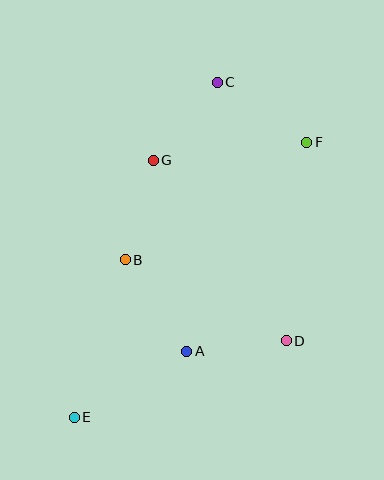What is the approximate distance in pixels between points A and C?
The distance between A and C is approximately 271 pixels.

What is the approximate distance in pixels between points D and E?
The distance between D and E is approximately 225 pixels.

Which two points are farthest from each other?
Points C and E are farthest from each other.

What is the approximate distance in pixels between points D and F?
The distance between D and F is approximately 200 pixels.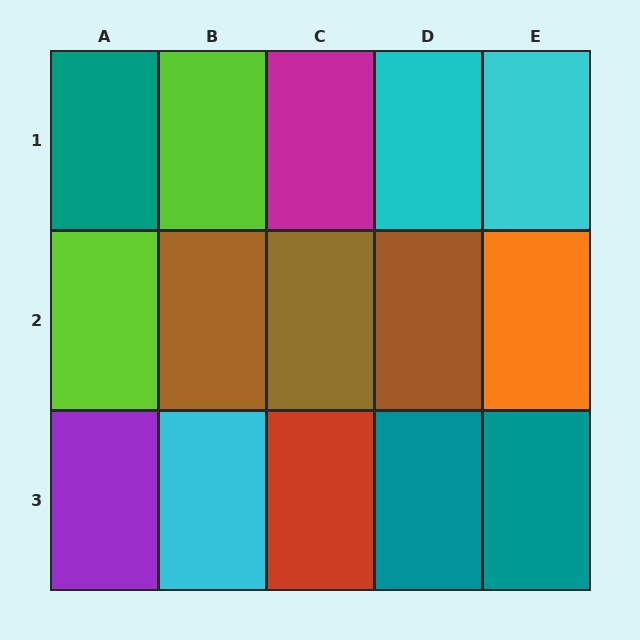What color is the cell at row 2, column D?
Brown.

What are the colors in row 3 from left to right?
Purple, cyan, red, teal, teal.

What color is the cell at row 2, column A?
Lime.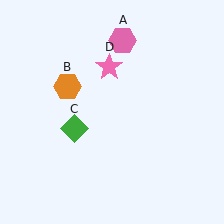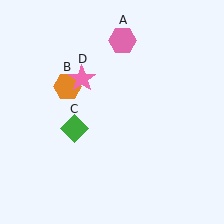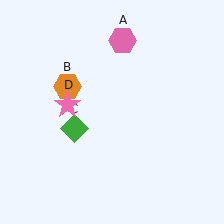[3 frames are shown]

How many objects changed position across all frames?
1 object changed position: pink star (object D).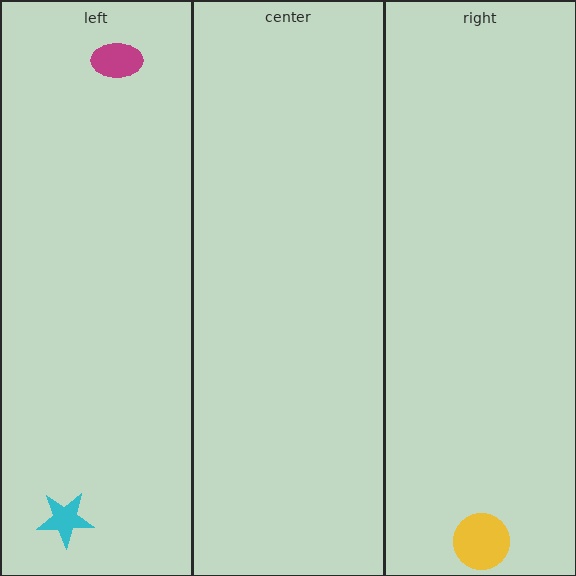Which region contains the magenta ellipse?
The left region.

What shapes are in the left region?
The cyan star, the magenta ellipse.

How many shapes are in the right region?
1.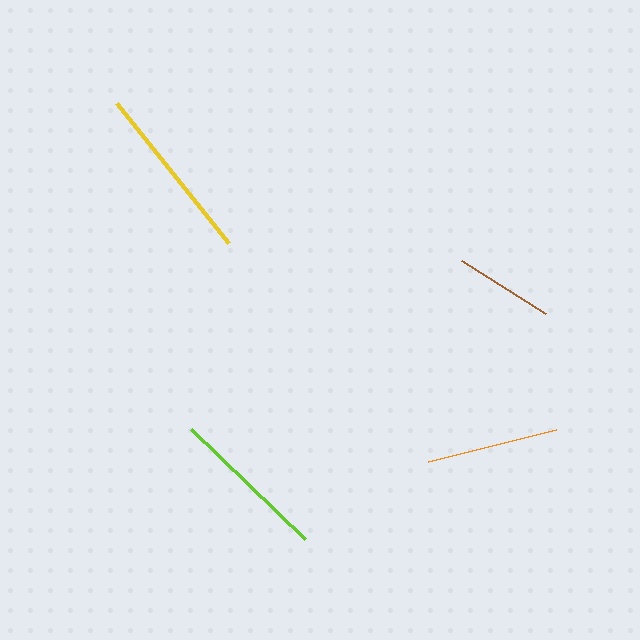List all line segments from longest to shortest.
From longest to shortest: yellow, lime, orange, brown.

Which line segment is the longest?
The yellow line is the longest at approximately 179 pixels.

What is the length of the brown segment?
The brown segment is approximately 99 pixels long.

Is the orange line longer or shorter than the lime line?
The lime line is longer than the orange line.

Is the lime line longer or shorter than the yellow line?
The yellow line is longer than the lime line.